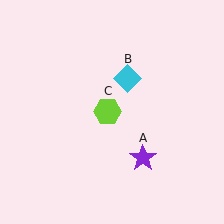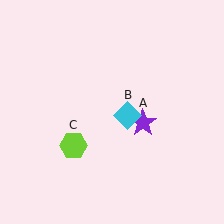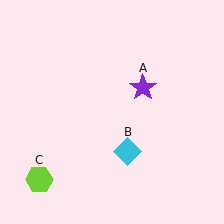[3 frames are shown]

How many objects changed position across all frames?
3 objects changed position: purple star (object A), cyan diamond (object B), lime hexagon (object C).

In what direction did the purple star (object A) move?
The purple star (object A) moved up.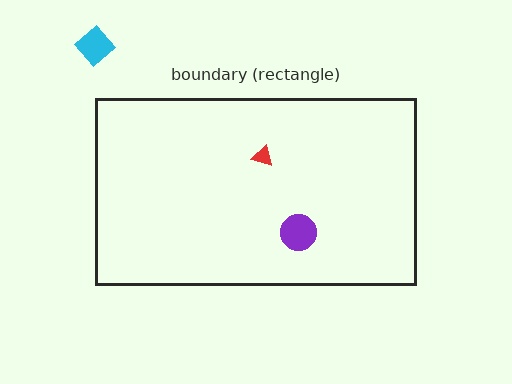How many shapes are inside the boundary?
2 inside, 1 outside.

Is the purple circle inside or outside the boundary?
Inside.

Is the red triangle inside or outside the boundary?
Inside.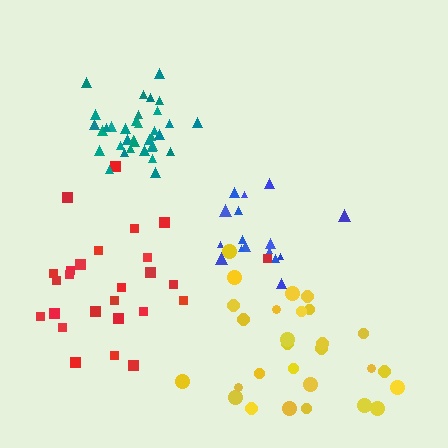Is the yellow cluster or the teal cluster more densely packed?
Teal.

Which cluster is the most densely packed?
Teal.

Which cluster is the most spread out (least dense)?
Yellow.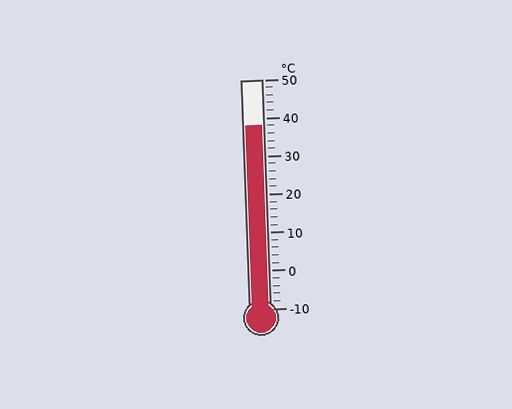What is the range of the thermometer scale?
The thermometer scale ranges from -10°C to 50°C.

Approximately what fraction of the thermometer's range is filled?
The thermometer is filled to approximately 80% of its range.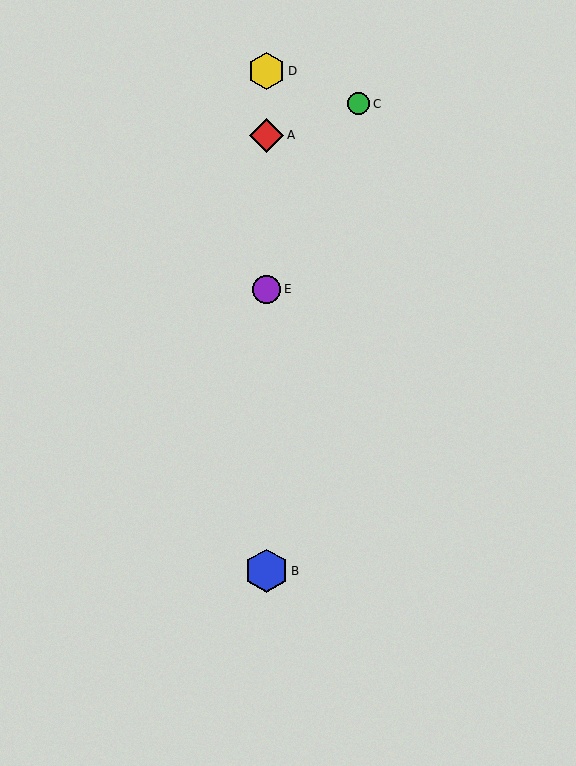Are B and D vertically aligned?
Yes, both are at x≈267.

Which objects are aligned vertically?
Objects A, B, D, E are aligned vertically.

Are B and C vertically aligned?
No, B is at x≈267 and C is at x≈359.